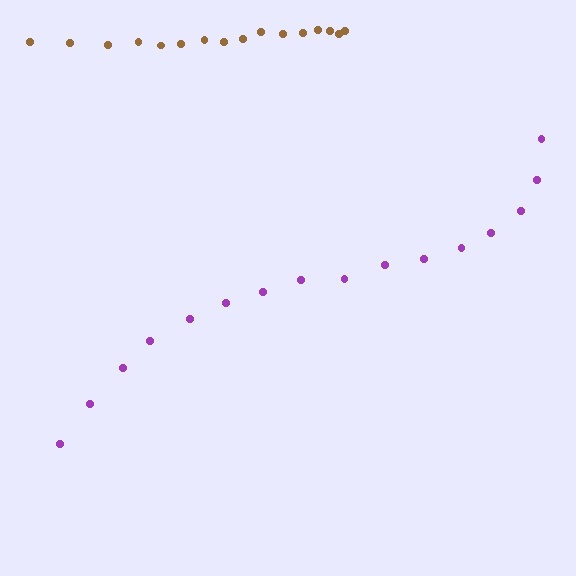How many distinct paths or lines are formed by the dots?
There are 2 distinct paths.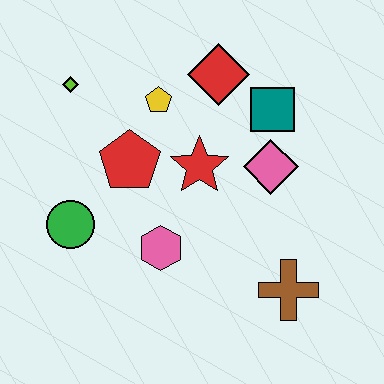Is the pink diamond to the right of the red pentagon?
Yes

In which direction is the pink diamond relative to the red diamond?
The pink diamond is below the red diamond.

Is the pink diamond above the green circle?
Yes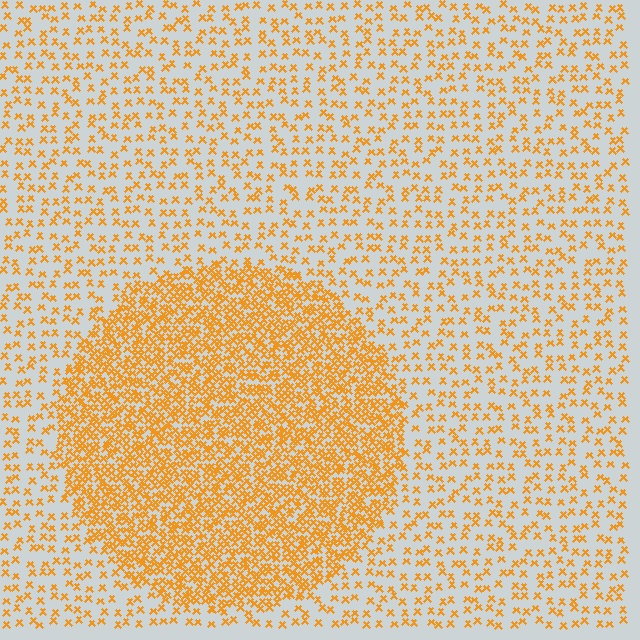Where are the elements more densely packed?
The elements are more densely packed inside the circle boundary.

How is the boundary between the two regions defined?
The boundary is defined by a change in element density (approximately 2.8x ratio). All elements are the same color, size, and shape.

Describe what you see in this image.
The image contains small orange elements arranged at two different densities. A circle-shaped region is visible where the elements are more densely packed than the surrounding area.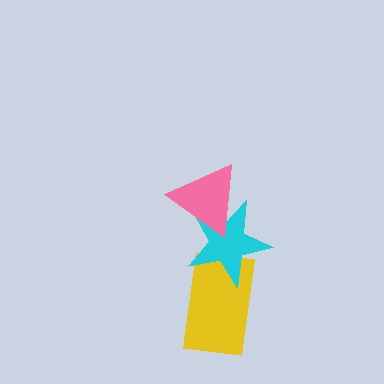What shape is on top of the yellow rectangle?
The cyan star is on top of the yellow rectangle.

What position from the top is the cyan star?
The cyan star is 2nd from the top.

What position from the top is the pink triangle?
The pink triangle is 1st from the top.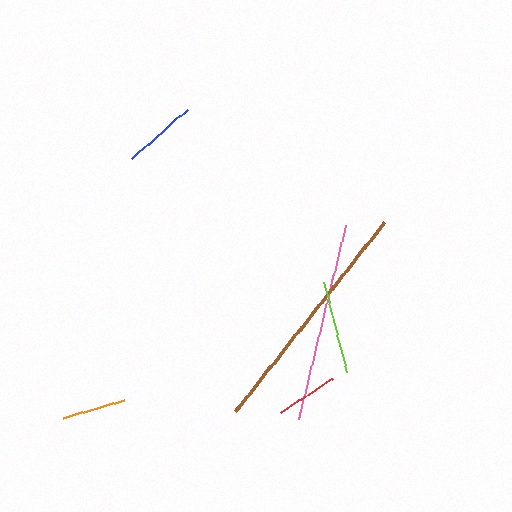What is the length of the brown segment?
The brown segment is approximately 241 pixels long.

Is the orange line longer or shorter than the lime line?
The lime line is longer than the orange line.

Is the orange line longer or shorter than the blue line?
The blue line is longer than the orange line.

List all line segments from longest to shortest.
From longest to shortest: brown, pink, lime, blue, orange, red.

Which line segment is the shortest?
The red line is the shortest at approximately 63 pixels.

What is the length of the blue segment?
The blue segment is approximately 75 pixels long.